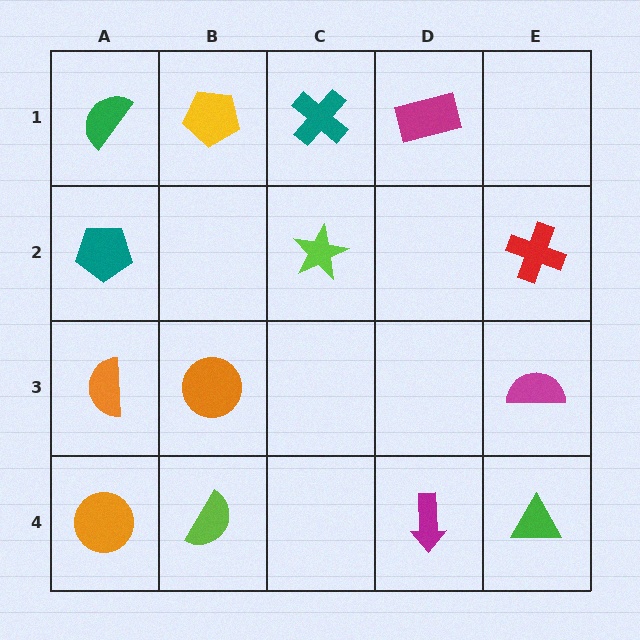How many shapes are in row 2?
3 shapes.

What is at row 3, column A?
An orange semicircle.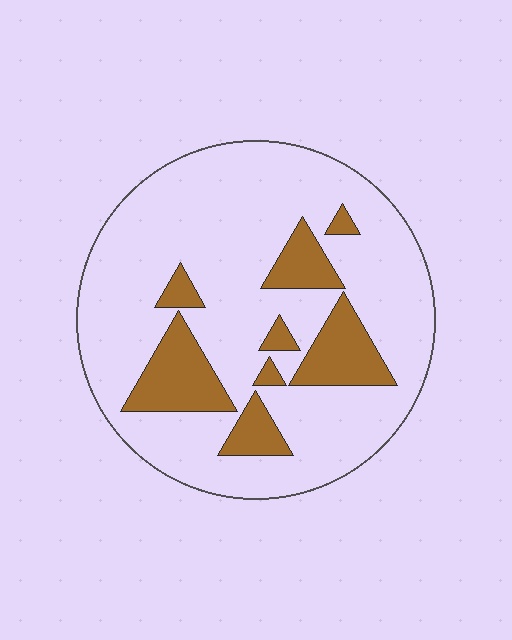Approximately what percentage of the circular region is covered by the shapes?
Approximately 20%.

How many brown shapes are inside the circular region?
8.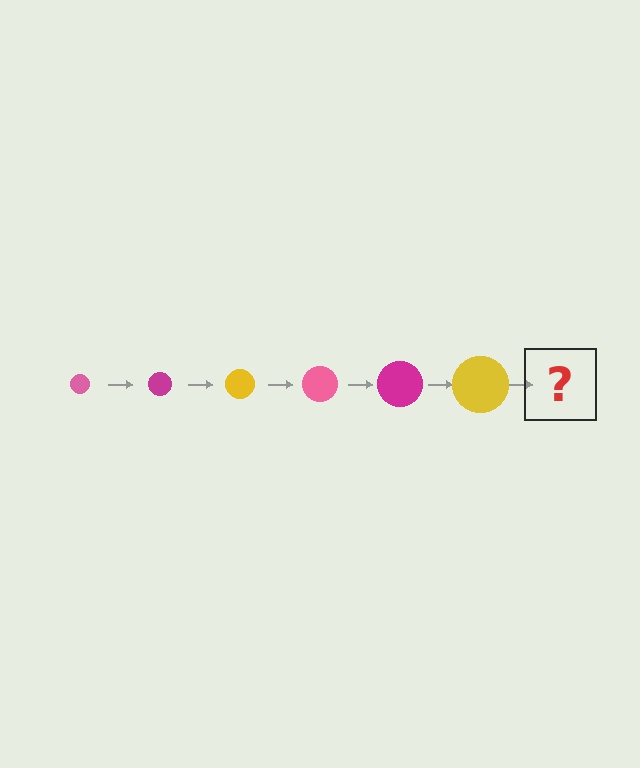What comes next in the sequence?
The next element should be a pink circle, larger than the previous one.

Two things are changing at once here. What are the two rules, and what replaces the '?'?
The two rules are that the circle grows larger each step and the color cycles through pink, magenta, and yellow. The '?' should be a pink circle, larger than the previous one.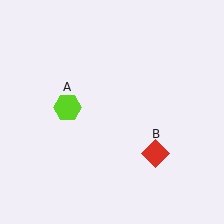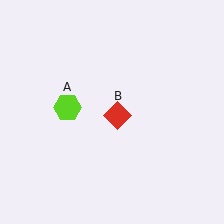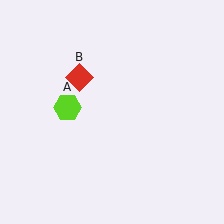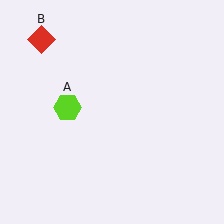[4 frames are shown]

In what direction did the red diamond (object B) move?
The red diamond (object B) moved up and to the left.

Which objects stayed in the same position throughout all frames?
Lime hexagon (object A) remained stationary.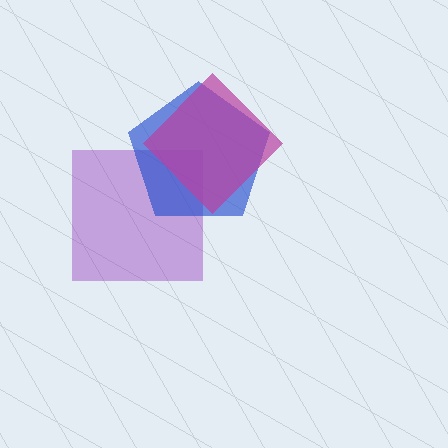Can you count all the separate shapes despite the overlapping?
Yes, there are 3 separate shapes.